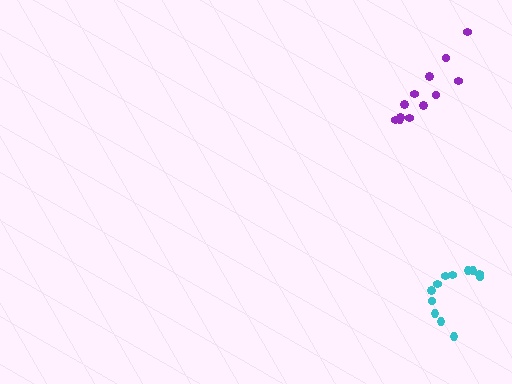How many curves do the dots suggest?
There are 2 distinct paths.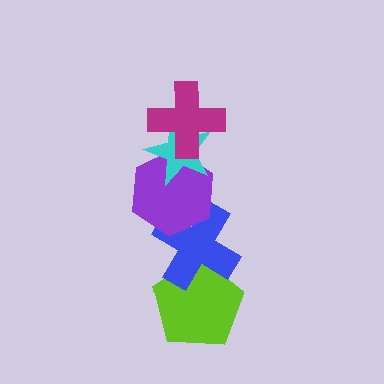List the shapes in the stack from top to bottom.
From top to bottom: the magenta cross, the cyan star, the purple hexagon, the blue cross, the lime pentagon.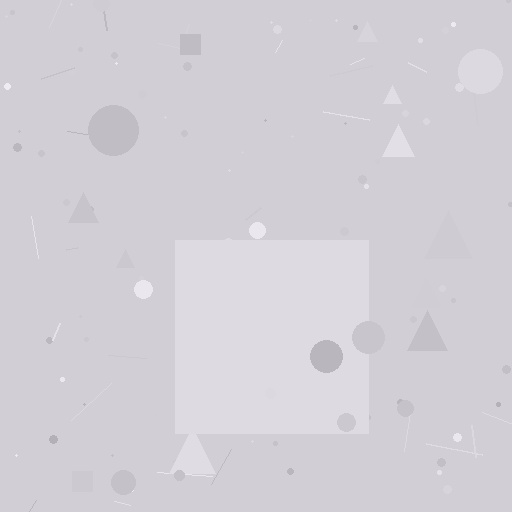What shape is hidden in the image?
A square is hidden in the image.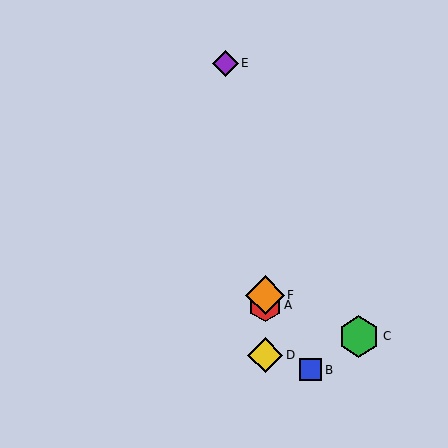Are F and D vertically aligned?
Yes, both are at x≈265.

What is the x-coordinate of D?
Object D is at x≈265.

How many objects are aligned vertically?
3 objects (A, D, F) are aligned vertically.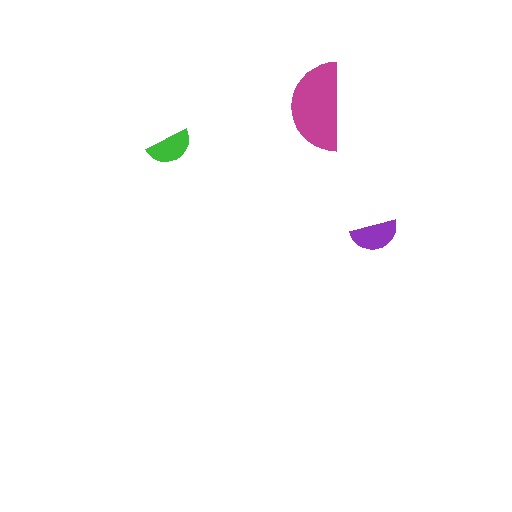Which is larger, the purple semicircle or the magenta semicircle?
The magenta one.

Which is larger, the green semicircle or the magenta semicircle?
The magenta one.